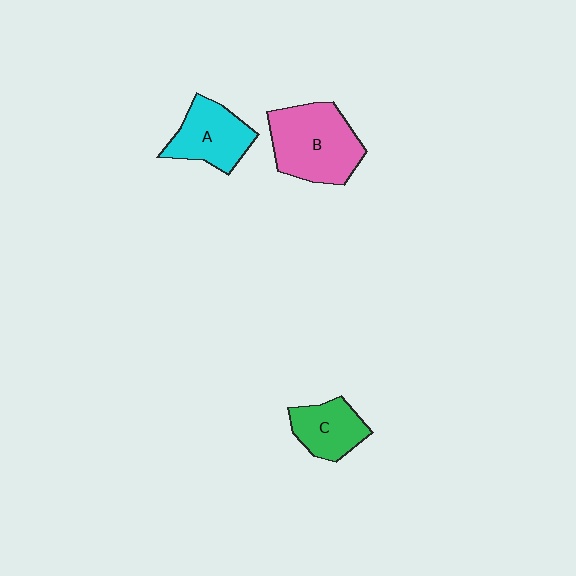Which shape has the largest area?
Shape B (pink).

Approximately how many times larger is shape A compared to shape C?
Approximately 1.2 times.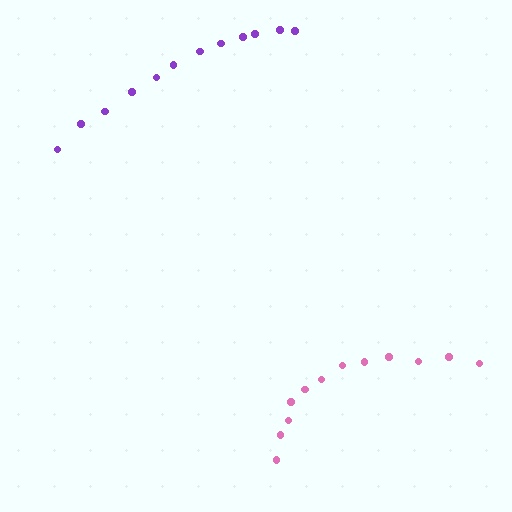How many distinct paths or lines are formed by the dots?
There are 2 distinct paths.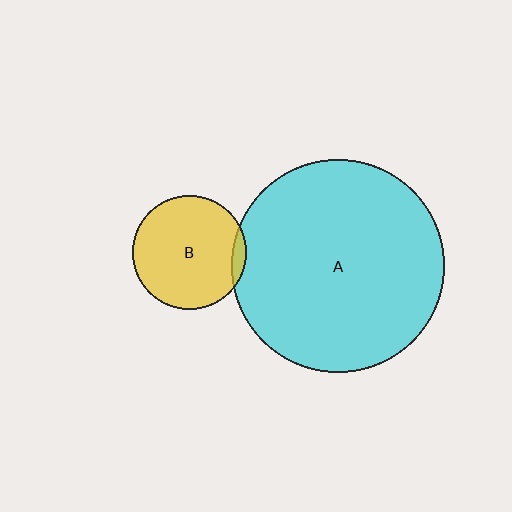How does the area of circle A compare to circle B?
Approximately 3.5 times.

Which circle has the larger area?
Circle A (cyan).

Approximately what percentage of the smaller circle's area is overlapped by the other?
Approximately 5%.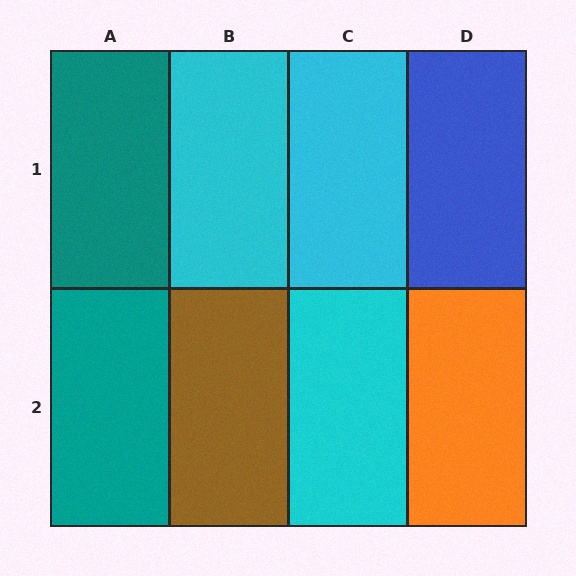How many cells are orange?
1 cell is orange.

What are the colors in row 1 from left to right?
Teal, cyan, cyan, blue.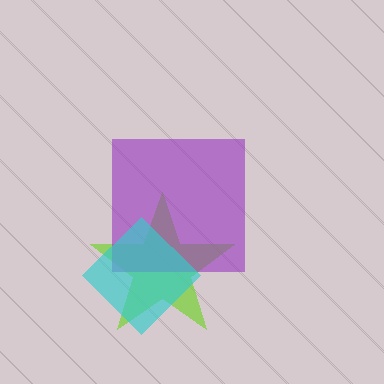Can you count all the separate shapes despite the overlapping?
Yes, there are 3 separate shapes.